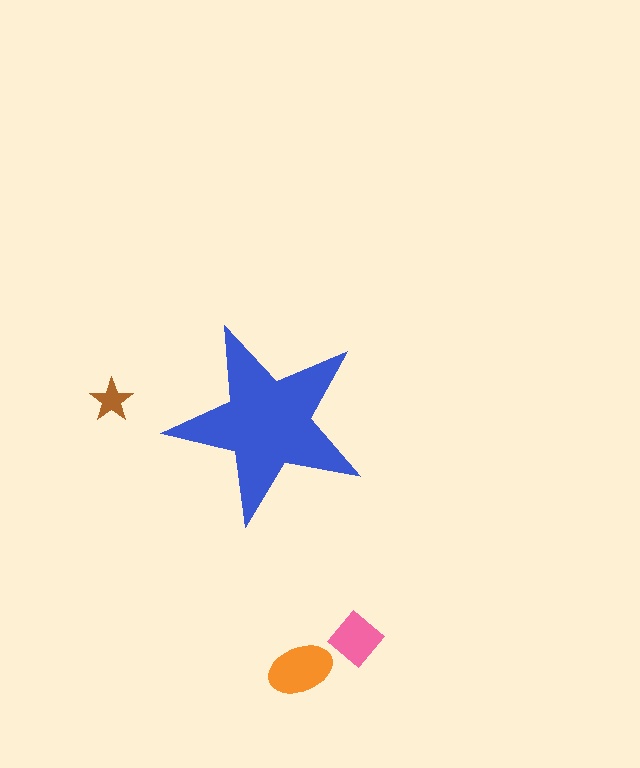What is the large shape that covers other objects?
A blue star.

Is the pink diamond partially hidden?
No, the pink diamond is fully visible.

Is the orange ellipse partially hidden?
No, the orange ellipse is fully visible.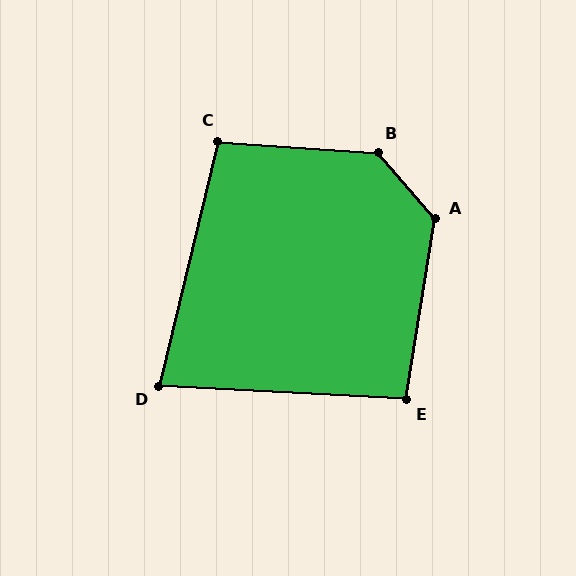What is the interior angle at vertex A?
Approximately 130 degrees (obtuse).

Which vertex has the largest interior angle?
B, at approximately 135 degrees.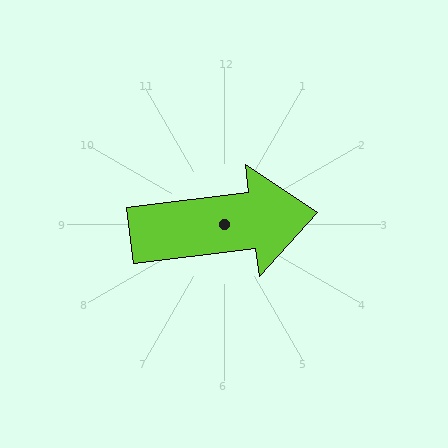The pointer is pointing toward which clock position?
Roughly 3 o'clock.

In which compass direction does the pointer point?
East.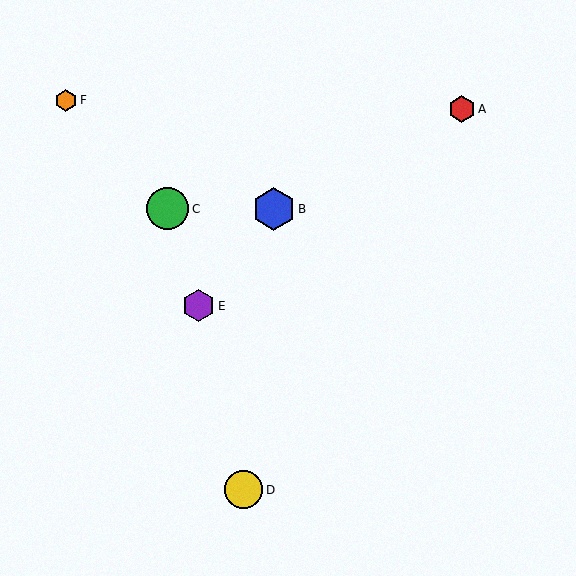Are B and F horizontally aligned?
No, B is at y≈209 and F is at y≈100.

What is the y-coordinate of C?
Object C is at y≈209.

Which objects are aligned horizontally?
Objects B, C are aligned horizontally.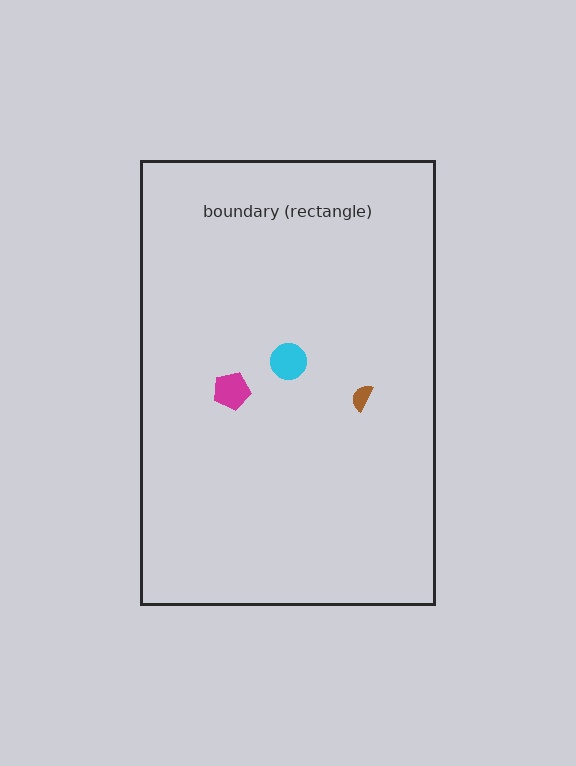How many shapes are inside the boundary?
3 inside, 0 outside.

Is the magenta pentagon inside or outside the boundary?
Inside.